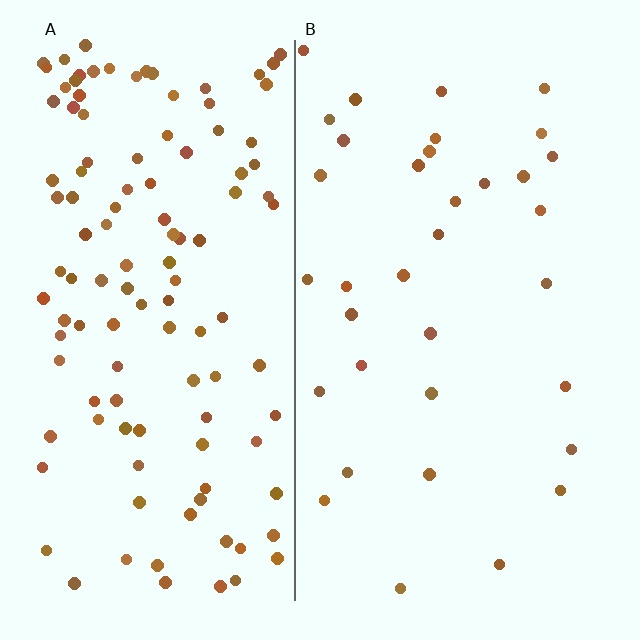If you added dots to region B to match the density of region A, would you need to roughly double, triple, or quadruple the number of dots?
Approximately triple.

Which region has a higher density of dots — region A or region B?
A (the left).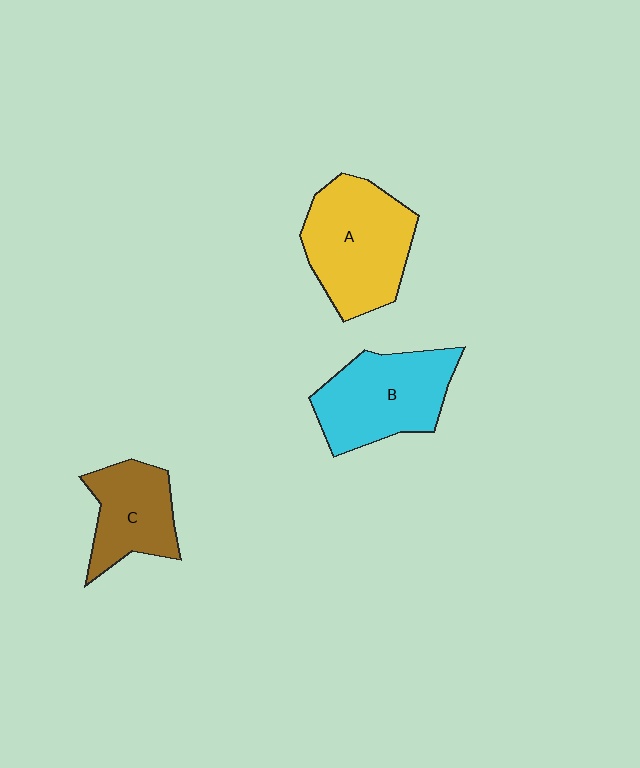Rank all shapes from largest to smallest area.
From largest to smallest: A (yellow), B (cyan), C (brown).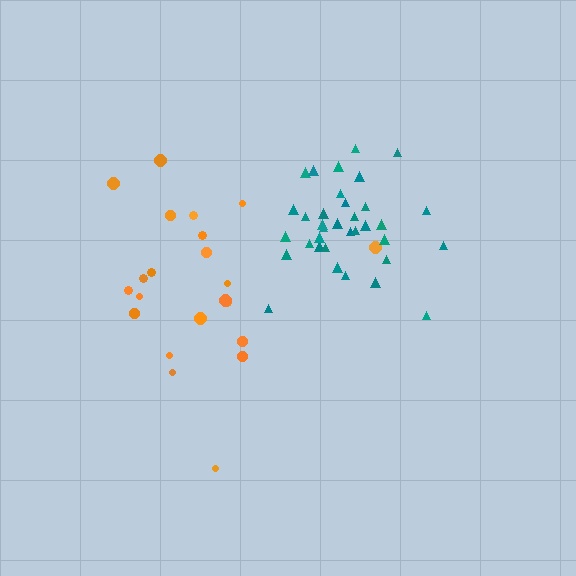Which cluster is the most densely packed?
Teal.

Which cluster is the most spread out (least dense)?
Orange.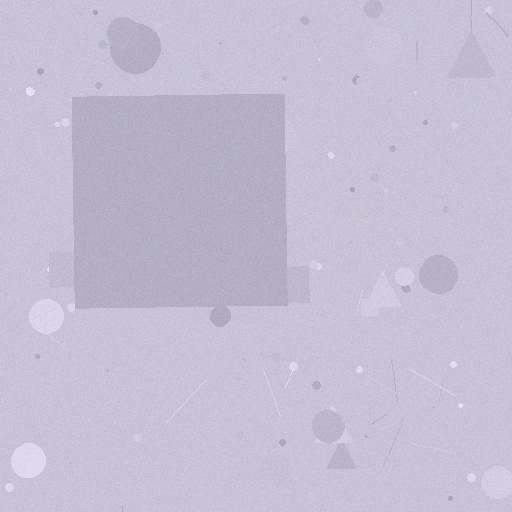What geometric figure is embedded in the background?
A square is embedded in the background.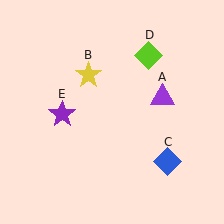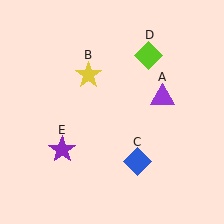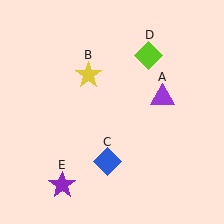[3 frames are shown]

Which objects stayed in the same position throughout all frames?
Purple triangle (object A) and yellow star (object B) and lime diamond (object D) remained stationary.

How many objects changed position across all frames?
2 objects changed position: blue diamond (object C), purple star (object E).